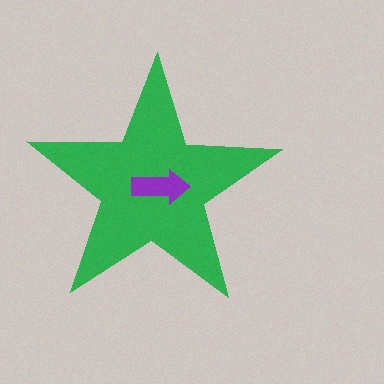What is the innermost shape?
The purple arrow.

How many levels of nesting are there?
2.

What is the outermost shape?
The green star.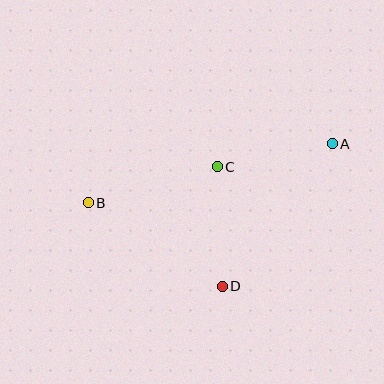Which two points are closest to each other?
Points A and C are closest to each other.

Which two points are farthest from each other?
Points A and B are farthest from each other.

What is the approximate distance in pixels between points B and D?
The distance between B and D is approximately 158 pixels.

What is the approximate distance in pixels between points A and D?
The distance between A and D is approximately 180 pixels.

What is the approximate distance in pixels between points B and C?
The distance between B and C is approximately 134 pixels.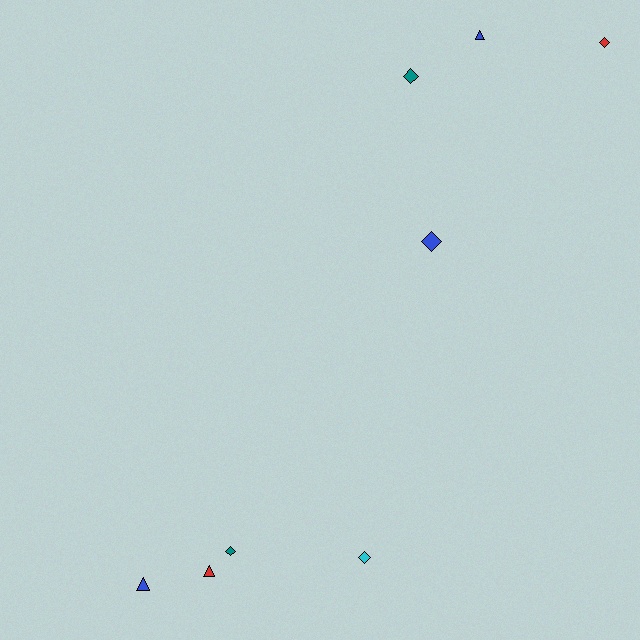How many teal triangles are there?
There are no teal triangles.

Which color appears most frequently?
Blue, with 3 objects.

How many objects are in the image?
There are 8 objects.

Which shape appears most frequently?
Diamond, with 5 objects.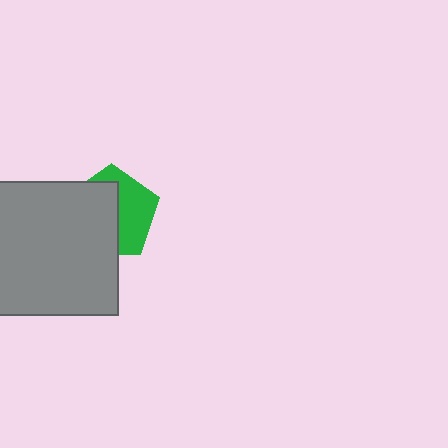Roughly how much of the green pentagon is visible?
A small part of it is visible (roughly 44%).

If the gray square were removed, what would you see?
You would see the complete green pentagon.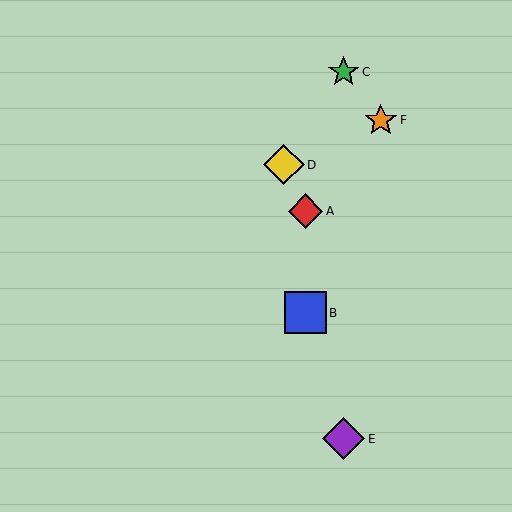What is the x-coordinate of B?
Object B is at x≈305.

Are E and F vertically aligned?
No, E is at x≈344 and F is at x≈381.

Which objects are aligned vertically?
Objects C, E are aligned vertically.